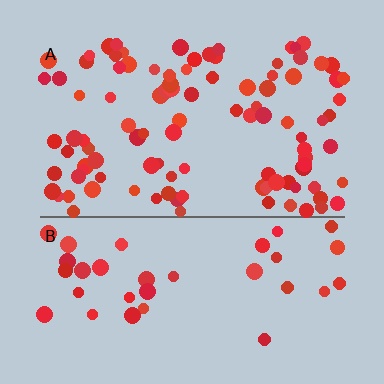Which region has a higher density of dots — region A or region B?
A (the top).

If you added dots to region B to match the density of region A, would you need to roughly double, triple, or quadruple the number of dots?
Approximately triple.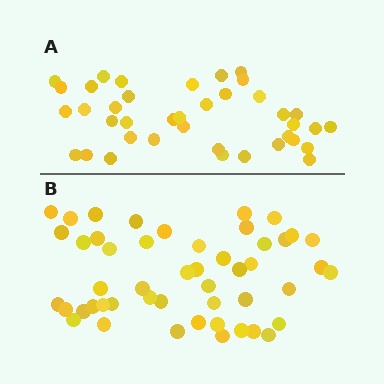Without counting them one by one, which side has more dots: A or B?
Region B (the bottom region) has more dots.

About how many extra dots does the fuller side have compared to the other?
Region B has roughly 10 or so more dots than region A.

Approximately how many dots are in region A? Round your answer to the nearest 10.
About 40 dots. (The exact count is 39, which rounds to 40.)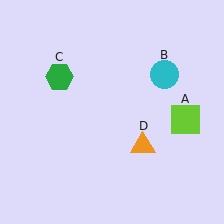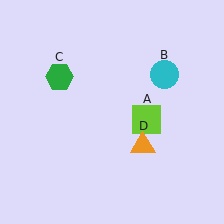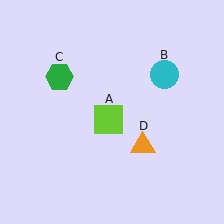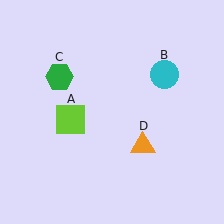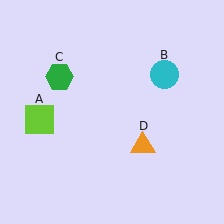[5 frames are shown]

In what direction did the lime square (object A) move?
The lime square (object A) moved left.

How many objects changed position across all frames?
1 object changed position: lime square (object A).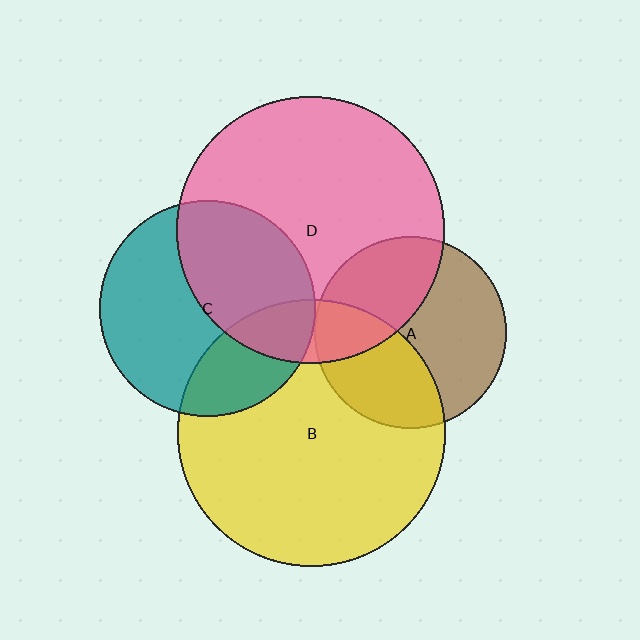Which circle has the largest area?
Circle D (pink).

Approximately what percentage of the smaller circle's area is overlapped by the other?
Approximately 40%.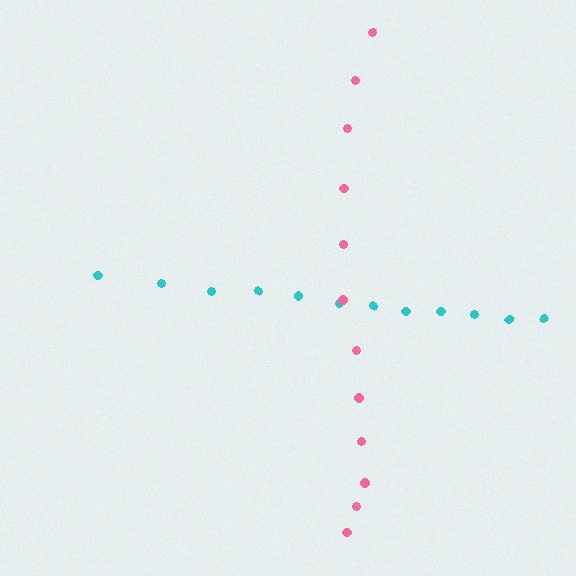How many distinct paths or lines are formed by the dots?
There are 2 distinct paths.